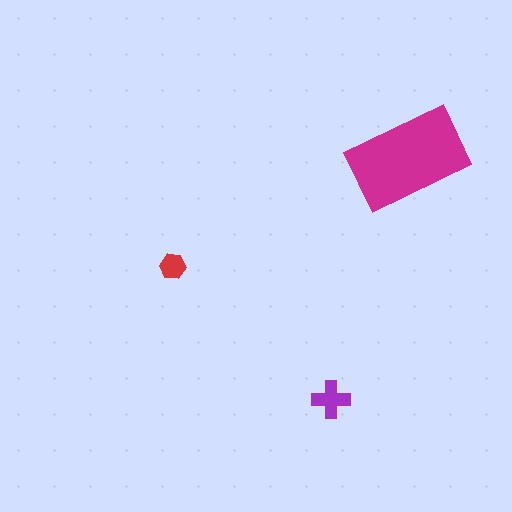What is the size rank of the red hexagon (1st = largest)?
3rd.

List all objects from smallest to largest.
The red hexagon, the purple cross, the magenta rectangle.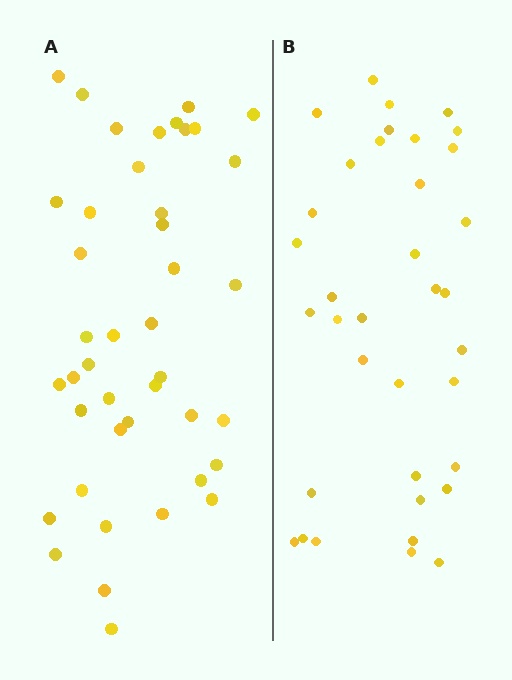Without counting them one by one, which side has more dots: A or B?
Region A (the left region) has more dots.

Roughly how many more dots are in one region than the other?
Region A has about 6 more dots than region B.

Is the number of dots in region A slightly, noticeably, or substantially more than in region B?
Region A has only slightly more — the two regions are fairly close. The ratio is roughly 1.2 to 1.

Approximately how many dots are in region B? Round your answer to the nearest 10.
About 40 dots. (The exact count is 36, which rounds to 40.)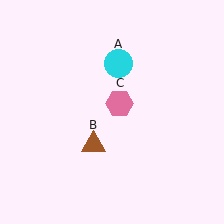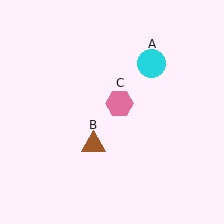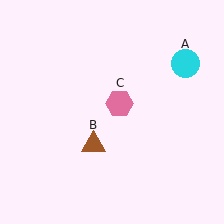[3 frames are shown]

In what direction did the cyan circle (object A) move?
The cyan circle (object A) moved right.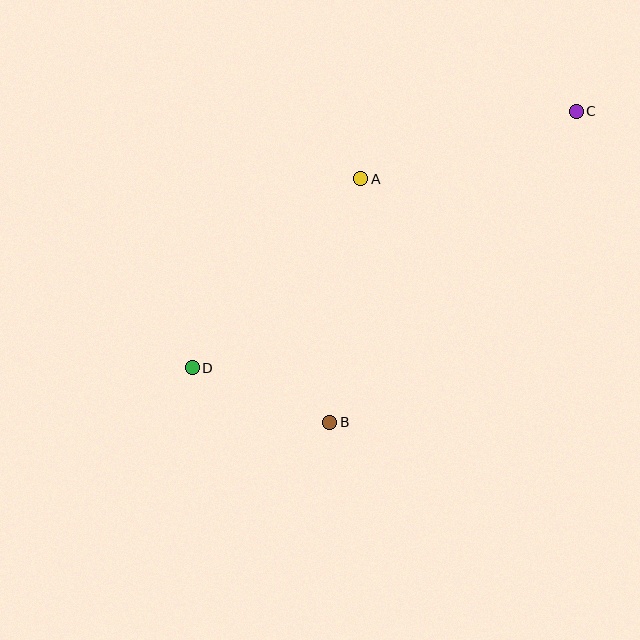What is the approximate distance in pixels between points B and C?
The distance between B and C is approximately 397 pixels.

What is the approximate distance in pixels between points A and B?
The distance between A and B is approximately 246 pixels.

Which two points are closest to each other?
Points B and D are closest to each other.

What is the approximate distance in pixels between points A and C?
The distance between A and C is approximately 226 pixels.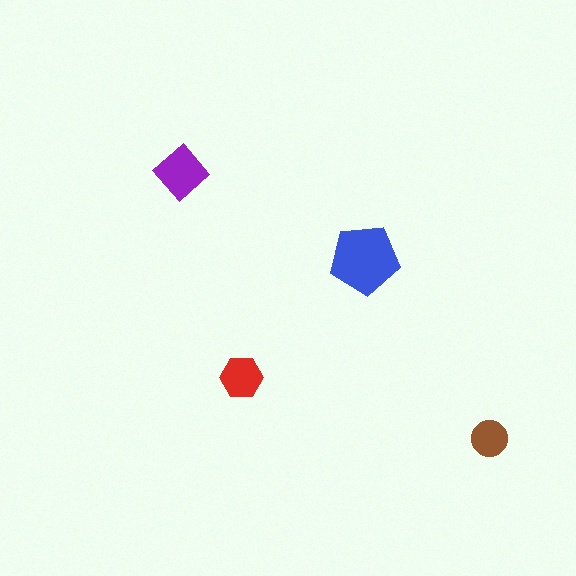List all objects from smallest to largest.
The brown circle, the red hexagon, the purple diamond, the blue pentagon.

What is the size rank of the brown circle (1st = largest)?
4th.